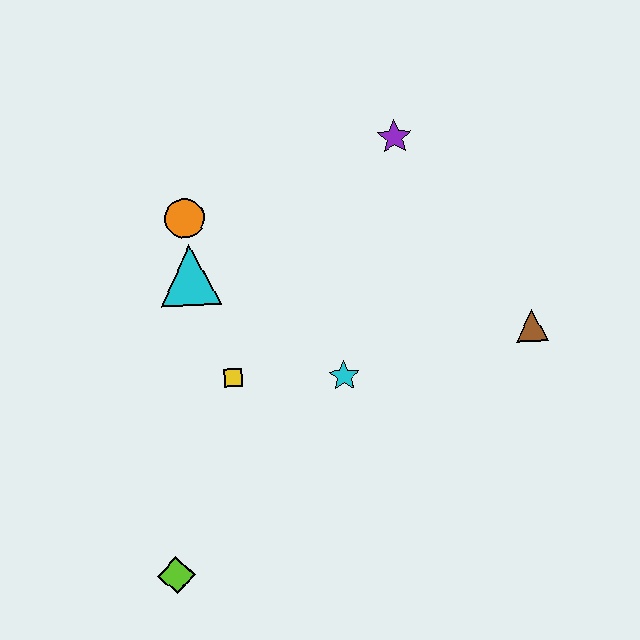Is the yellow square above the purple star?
No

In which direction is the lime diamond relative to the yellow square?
The lime diamond is below the yellow square.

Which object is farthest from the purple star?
The lime diamond is farthest from the purple star.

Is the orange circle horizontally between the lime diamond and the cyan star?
Yes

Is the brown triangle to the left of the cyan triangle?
No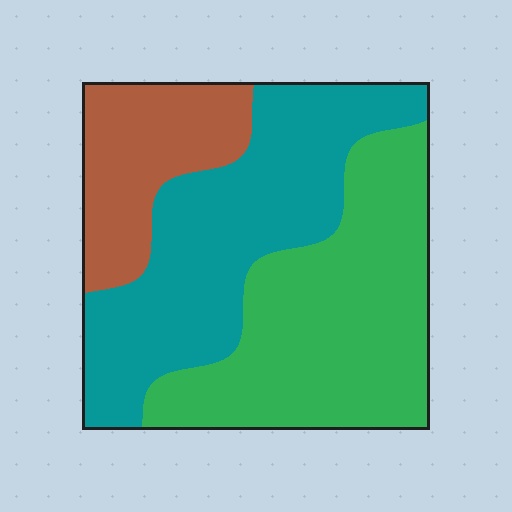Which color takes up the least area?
Brown, at roughly 20%.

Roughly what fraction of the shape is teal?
Teal takes up about two fifths (2/5) of the shape.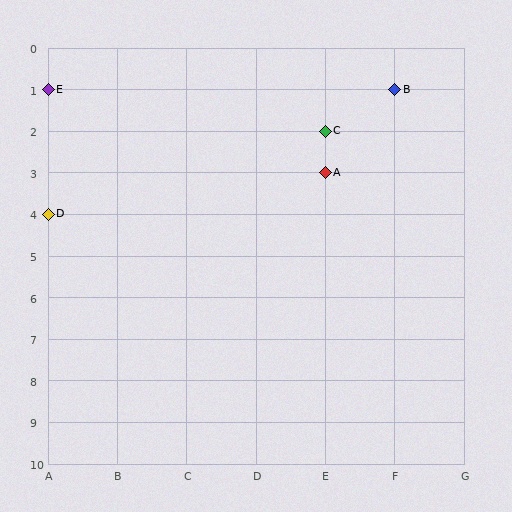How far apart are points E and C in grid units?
Points E and C are 4 columns and 1 row apart (about 4.1 grid units diagonally).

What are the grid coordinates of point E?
Point E is at grid coordinates (A, 1).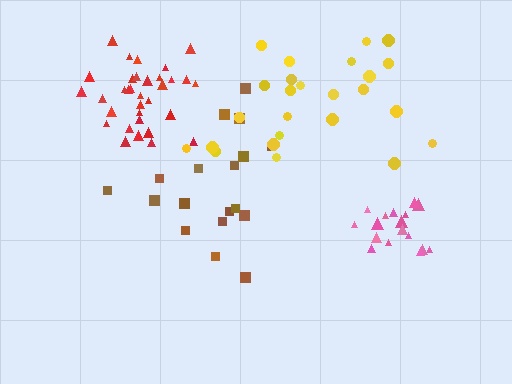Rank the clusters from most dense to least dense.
red, pink, yellow, brown.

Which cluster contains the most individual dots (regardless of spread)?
Red (33).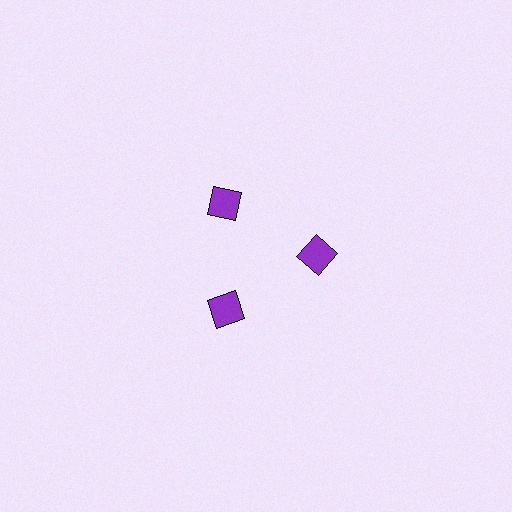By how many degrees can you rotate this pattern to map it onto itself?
The pattern maps onto itself every 120 degrees of rotation.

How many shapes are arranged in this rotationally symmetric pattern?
There are 3 shapes, arranged in 3 groups of 1.